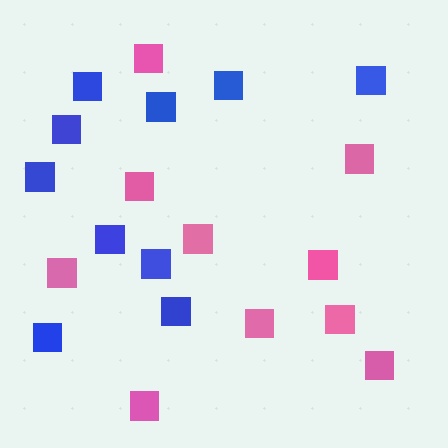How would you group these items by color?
There are 2 groups: one group of blue squares (10) and one group of pink squares (10).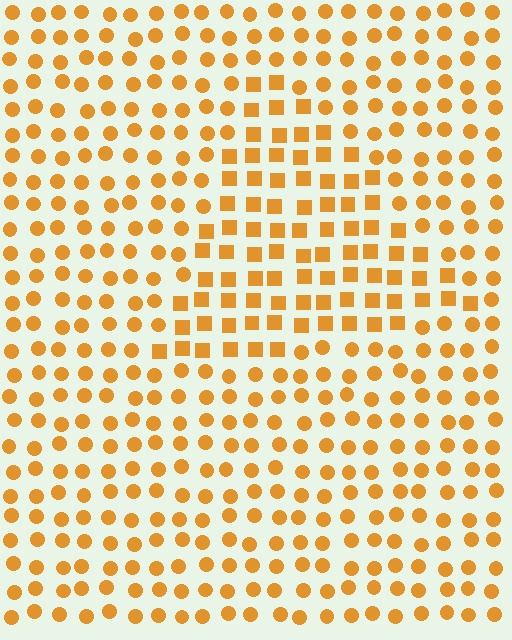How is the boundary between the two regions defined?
The boundary is defined by a change in element shape: squares inside vs. circles outside. All elements share the same color and spacing.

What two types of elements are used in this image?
The image uses squares inside the triangle region and circles outside it.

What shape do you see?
I see a triangle.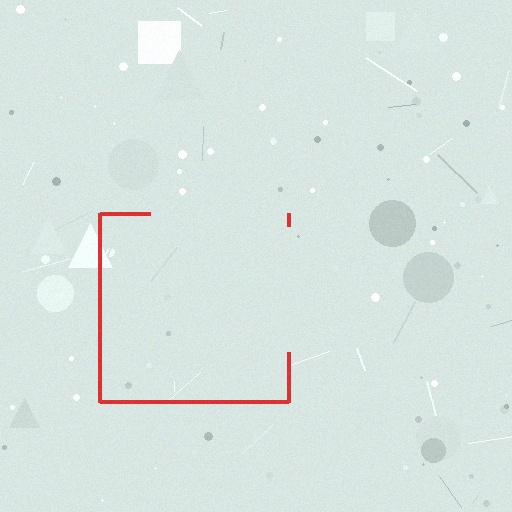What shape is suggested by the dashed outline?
The dashed outline suggests a square.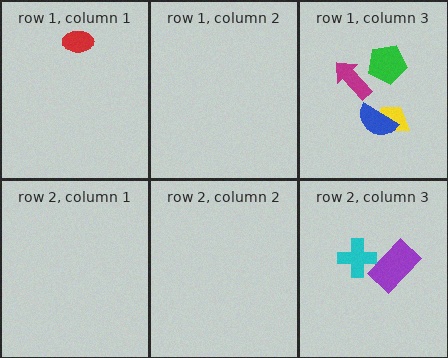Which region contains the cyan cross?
The row 2, column 3 region.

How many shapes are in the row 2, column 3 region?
2.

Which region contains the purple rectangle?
The row 2, column 3 region.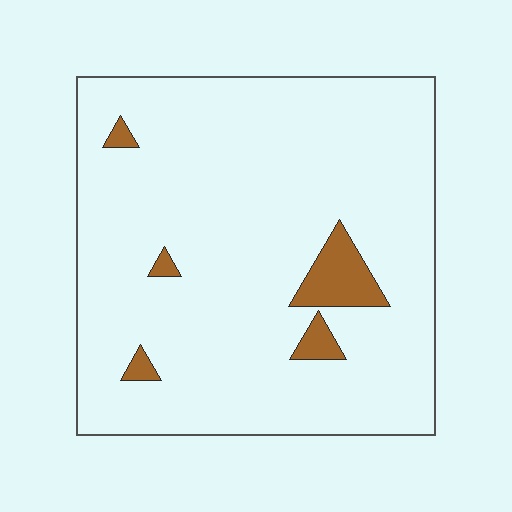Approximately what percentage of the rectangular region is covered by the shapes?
Approximately 5%.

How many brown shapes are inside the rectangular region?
5.